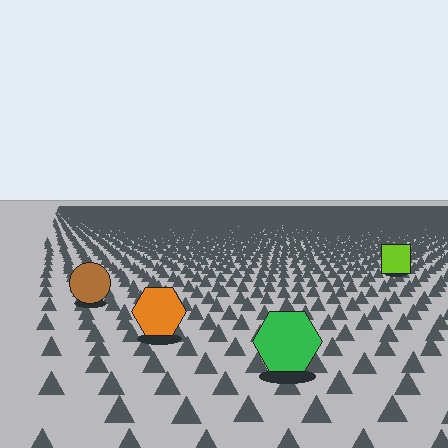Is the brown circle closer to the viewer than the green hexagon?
No. The green hexagon is closer — you can tell from the texture gradient: the ground texture is coarser near it.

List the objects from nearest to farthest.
From nearest to farthest: the green hexagon, the orange hexagon, the brown circle, the lime square.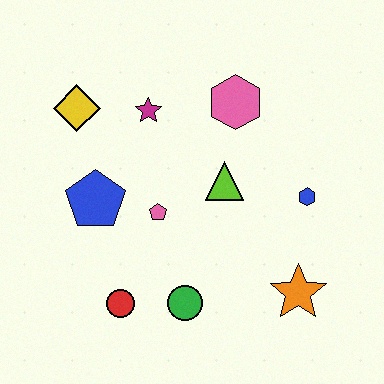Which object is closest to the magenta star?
The yellow diamond is closest to the magenta star.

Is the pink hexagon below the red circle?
No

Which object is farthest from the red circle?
The pink hexagon is farthest from the red circle.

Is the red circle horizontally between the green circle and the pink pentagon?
No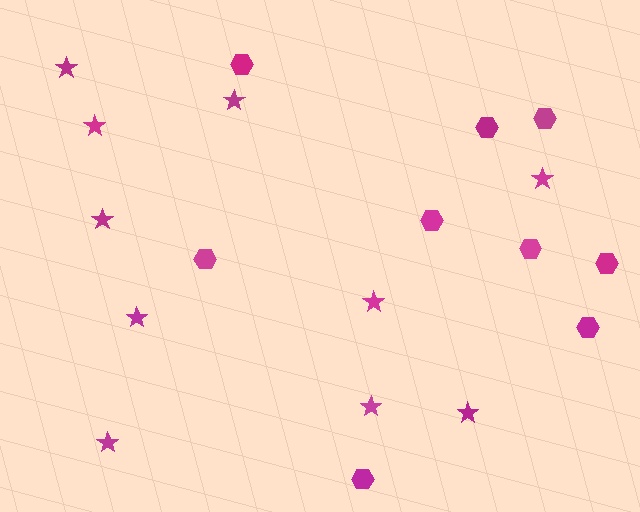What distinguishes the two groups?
There are 2 groups: one group of stars (10) and one group of hexagons (9).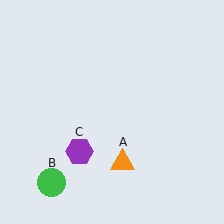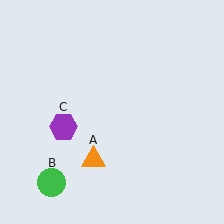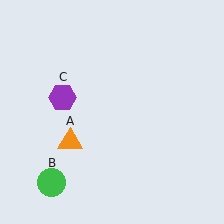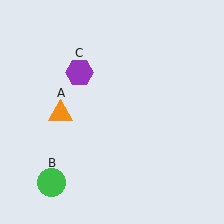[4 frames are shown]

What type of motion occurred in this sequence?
The orange triangle (object A), purple hexagon (object C) rotated clockwise around the center of the scene.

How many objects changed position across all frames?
2 objects changed position: orange triangle (object A), purple hexagon (object C).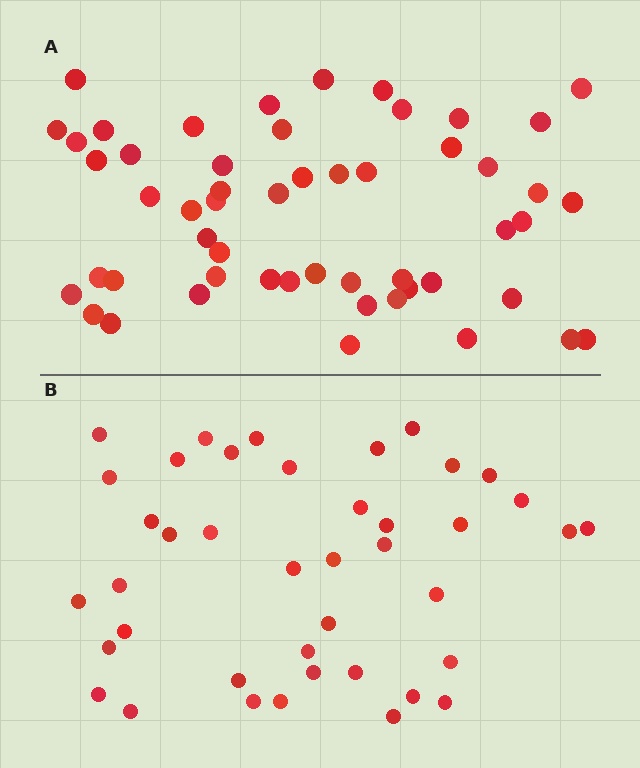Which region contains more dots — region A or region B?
Region A (the top region) has more dots.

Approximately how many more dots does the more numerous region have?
Region A has roughly 12 or so more dots than region B.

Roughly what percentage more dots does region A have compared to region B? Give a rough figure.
About 30% more.